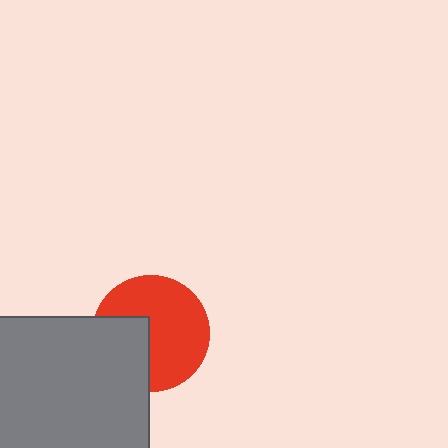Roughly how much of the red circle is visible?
Most of it is visible (roughly 66%).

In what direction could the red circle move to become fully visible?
The red circle could move right. That would shift it out from behind the gray square entirely.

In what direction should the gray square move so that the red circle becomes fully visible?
The gray square should move left. That is the shortest direction to clear the overlap and leave the red circle fully visible.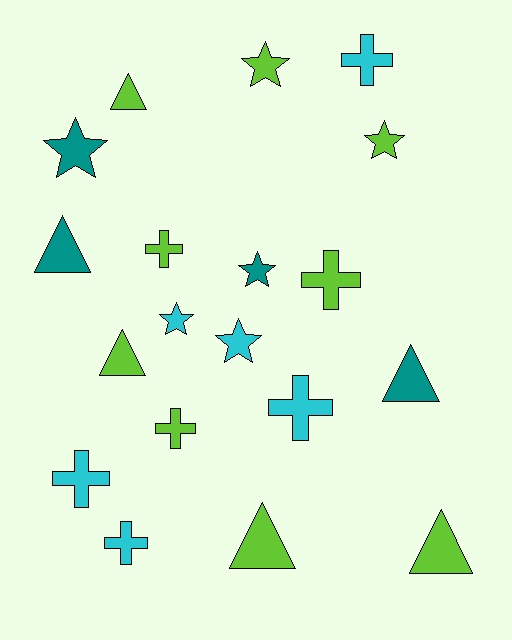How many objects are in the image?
There are 19 objects.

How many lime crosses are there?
There are 3 lime crosses.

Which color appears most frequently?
Lime, with 9 objects.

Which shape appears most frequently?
Cross, with 7 objects.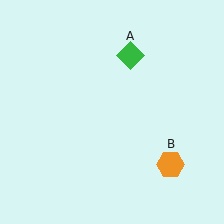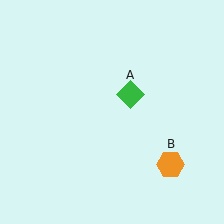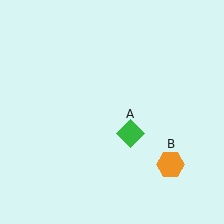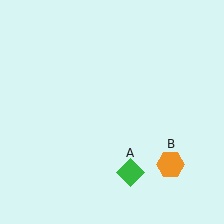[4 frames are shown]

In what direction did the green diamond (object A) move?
The green diamond (object A) moved down.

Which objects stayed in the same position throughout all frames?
Orange hexagon (object B) remained stationary.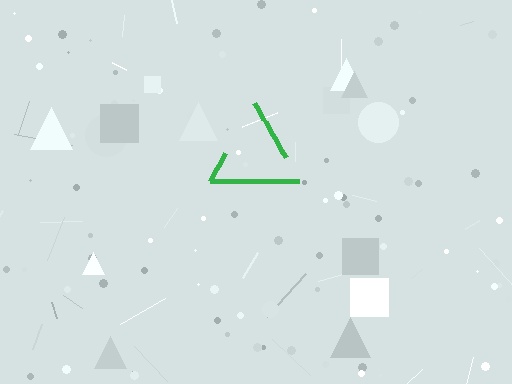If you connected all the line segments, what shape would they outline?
They would outline a triangle.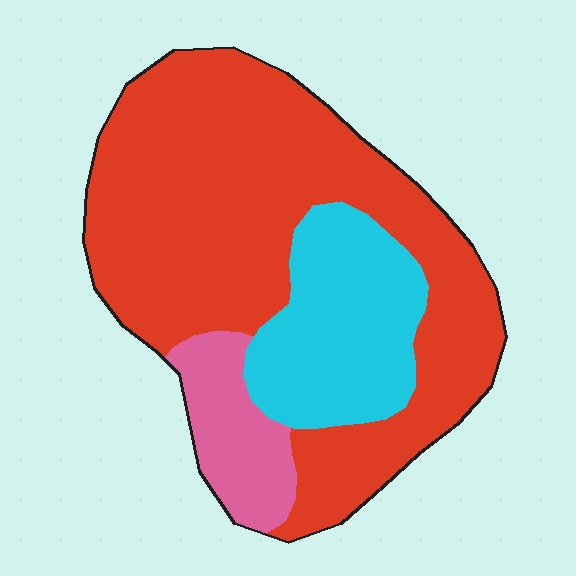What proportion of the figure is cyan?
Cyan covers 22% of the figure.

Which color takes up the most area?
Red, at roughly 65%.